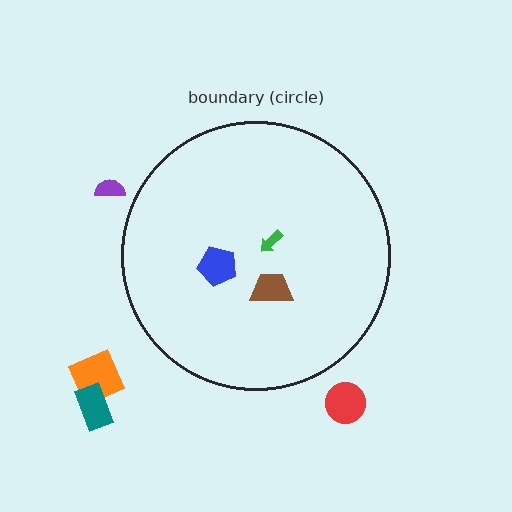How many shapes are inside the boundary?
3 inside, 4 outside.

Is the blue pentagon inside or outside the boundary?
Inside.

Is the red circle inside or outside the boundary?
Outside.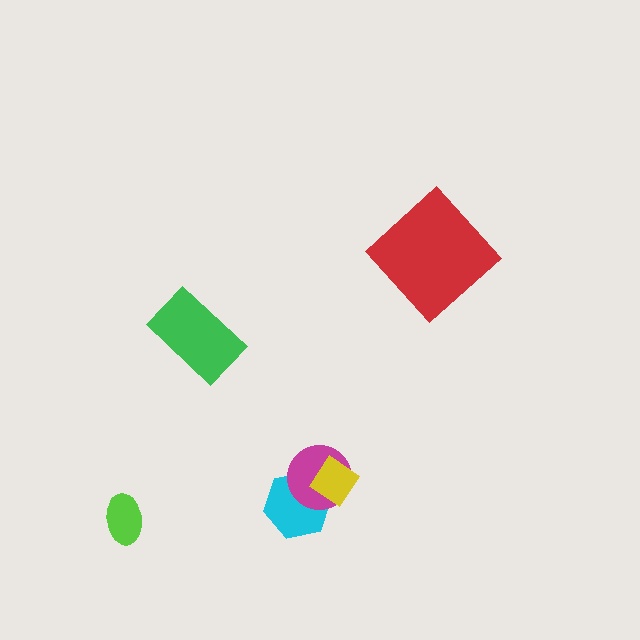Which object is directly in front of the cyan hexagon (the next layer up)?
The magenta circle is directly in front of the cyan hexagon.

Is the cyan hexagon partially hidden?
Yes, it is partially covered by another shape.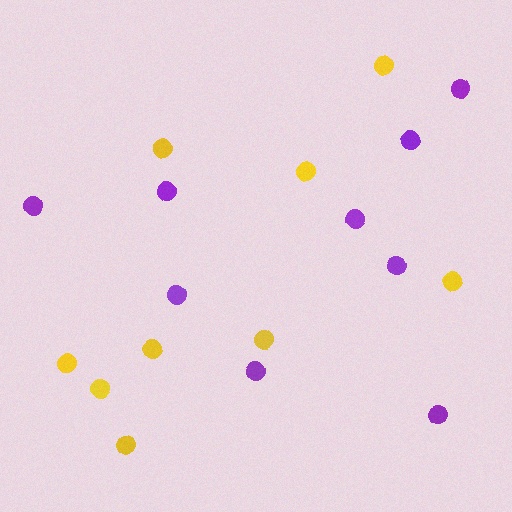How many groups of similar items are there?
There are 2 groups: one group of purple circles (9) and one group of yellow circles (9).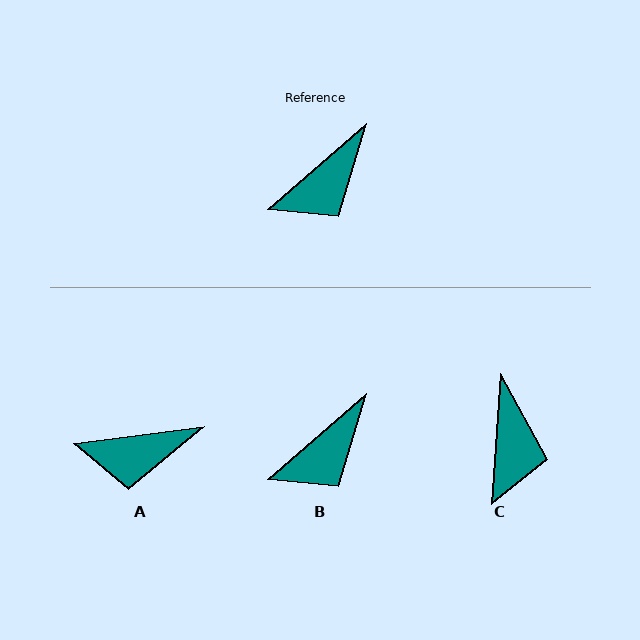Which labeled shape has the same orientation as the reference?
B.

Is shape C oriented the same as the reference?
No, it is off by about 45 degrees.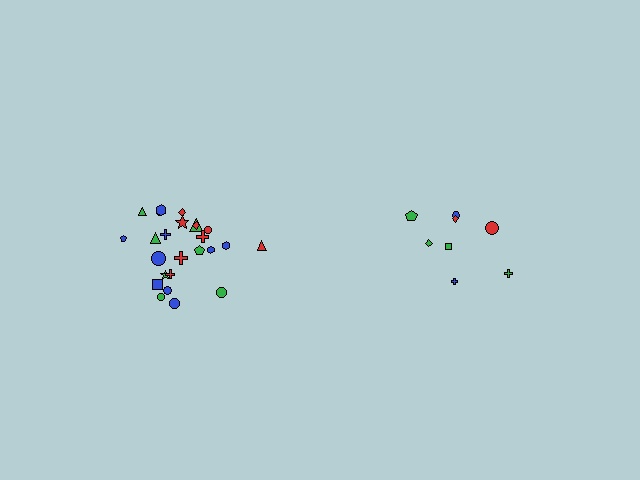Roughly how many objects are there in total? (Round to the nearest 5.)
Roughly 35 objects in total.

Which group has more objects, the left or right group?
The left group.